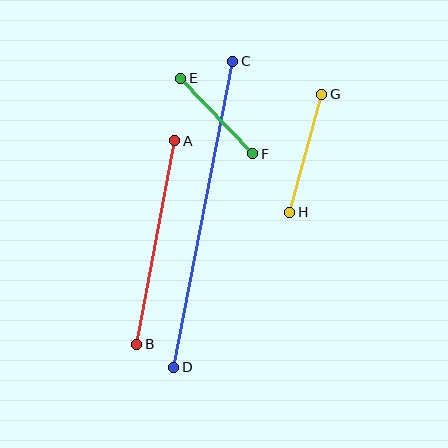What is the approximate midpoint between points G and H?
The midpoint is at approximately (306, 153) pixels.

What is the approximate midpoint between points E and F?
The midpoint is at approximately (217, 116) pixels.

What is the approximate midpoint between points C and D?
The midpoint is at approximately (203, 214) pixels.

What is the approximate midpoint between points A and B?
The midpoint is at approximately (156, 242) pixels.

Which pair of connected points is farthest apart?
Points C and D are farthest apart.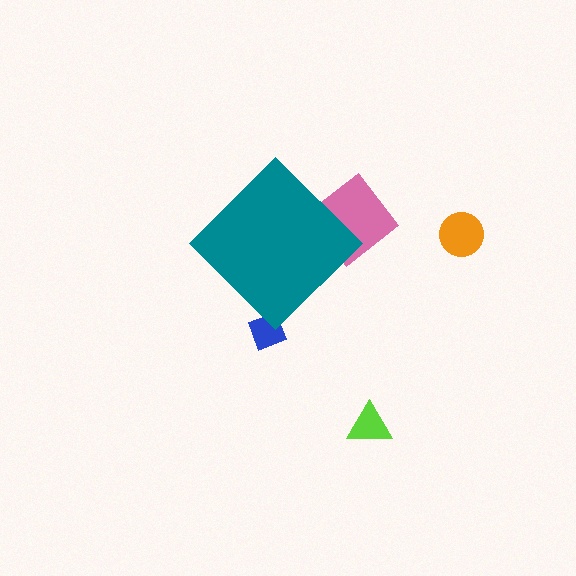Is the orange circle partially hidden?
No, the orange circle is fully visible.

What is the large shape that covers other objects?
A teal diamond.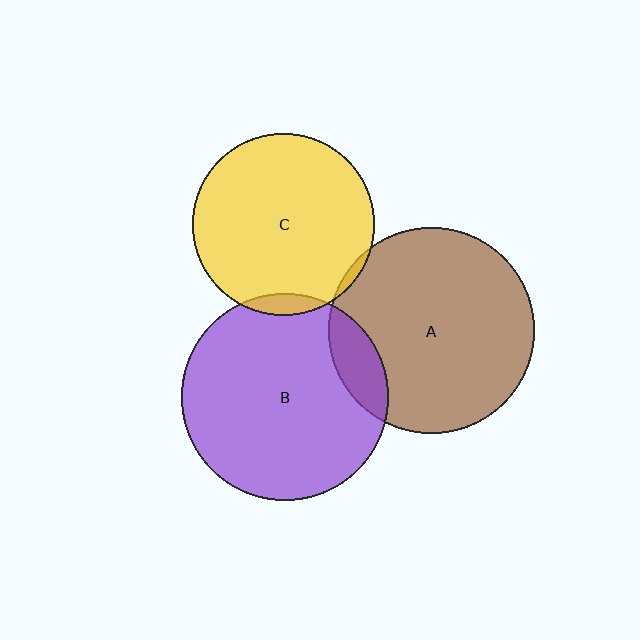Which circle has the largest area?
Circle B (purple).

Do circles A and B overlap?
Yes.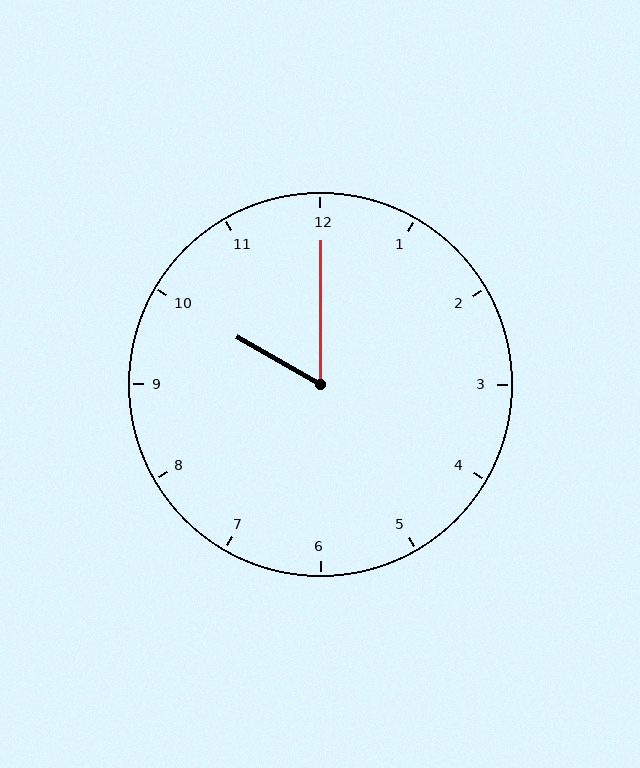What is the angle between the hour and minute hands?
Approximately 60 degrees.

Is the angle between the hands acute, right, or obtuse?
It is acute.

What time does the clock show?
10:00.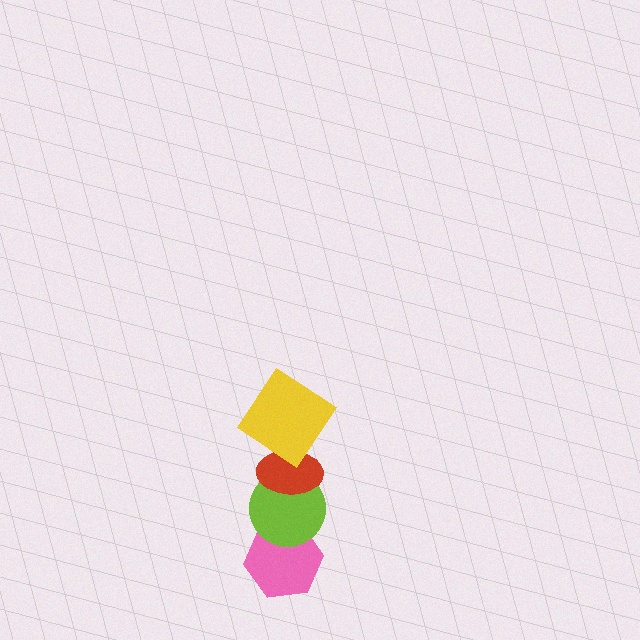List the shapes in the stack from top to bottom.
From top to bottom: the yellow diamond, the red ellipse, the lime circle, the pink hexagon.